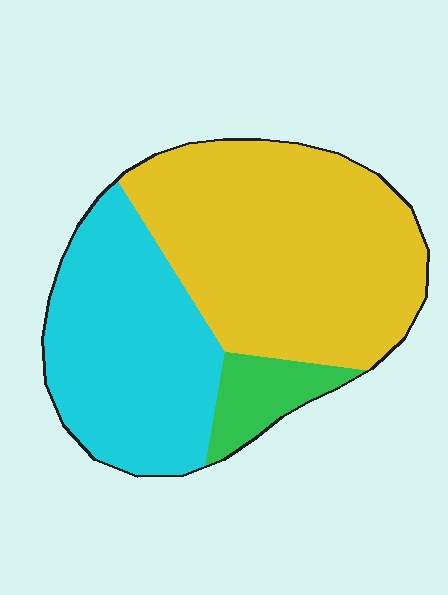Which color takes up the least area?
Green, at roughly 10%.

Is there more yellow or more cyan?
Yellow.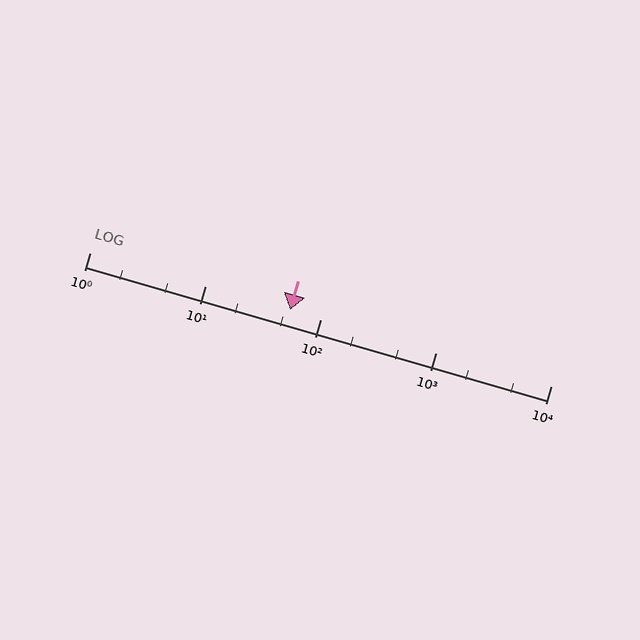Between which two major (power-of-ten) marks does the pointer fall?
The pointer is between 10 and 100.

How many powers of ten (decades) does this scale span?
The scale spans 4 decades, from 1 to 10000.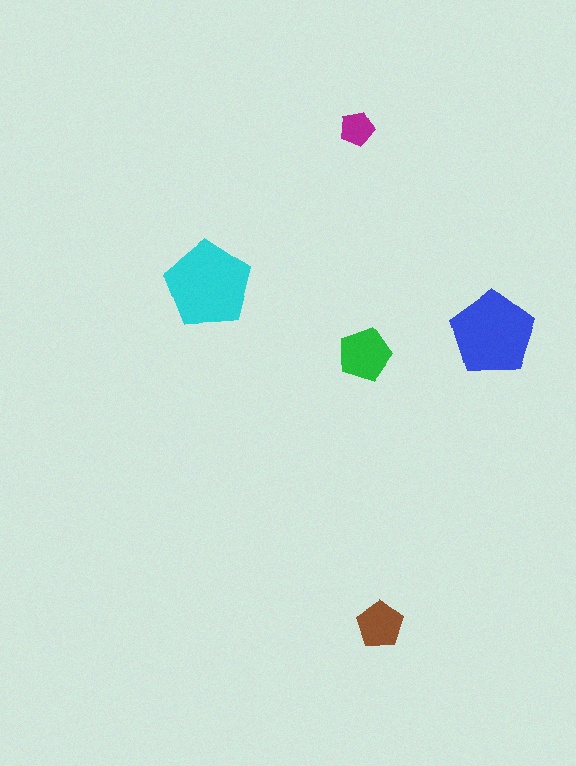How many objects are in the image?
There are 5 objects in the image.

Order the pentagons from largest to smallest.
the cyan one, the blue one, the green one, the brown one, the magenta one.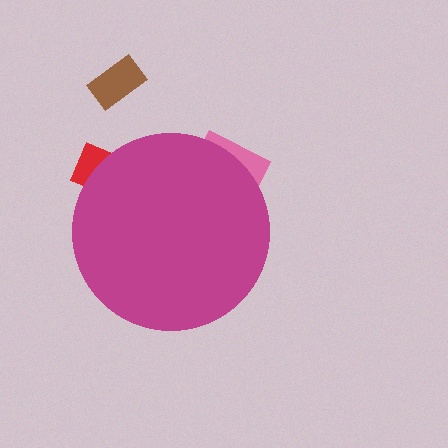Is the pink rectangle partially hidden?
Yes, the pink rectangle is partially hidden behind the magenta circle.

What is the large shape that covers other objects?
A magenta circle.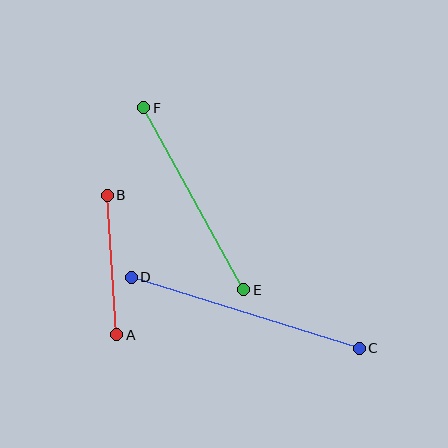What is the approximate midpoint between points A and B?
The midpoint is at approximately (112, 265) pixels.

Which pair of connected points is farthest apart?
Points C and D are farthest apart.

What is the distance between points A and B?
The distance is approximately 140 pixels.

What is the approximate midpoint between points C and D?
The midpoint is at approximately (245, 313) pixels.